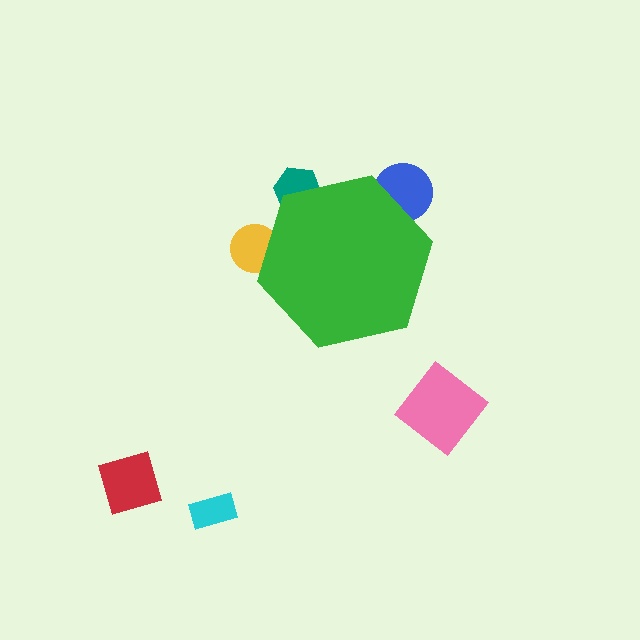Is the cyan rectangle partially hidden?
No, the cyan rectangle is fully visible.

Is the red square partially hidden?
No, the red square is fully visible.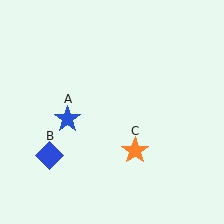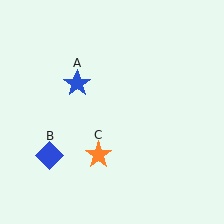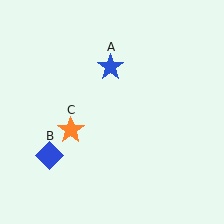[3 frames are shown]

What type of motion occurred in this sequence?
The blue star (object A), orange star (object C) rotated clockwise around the center of the scene.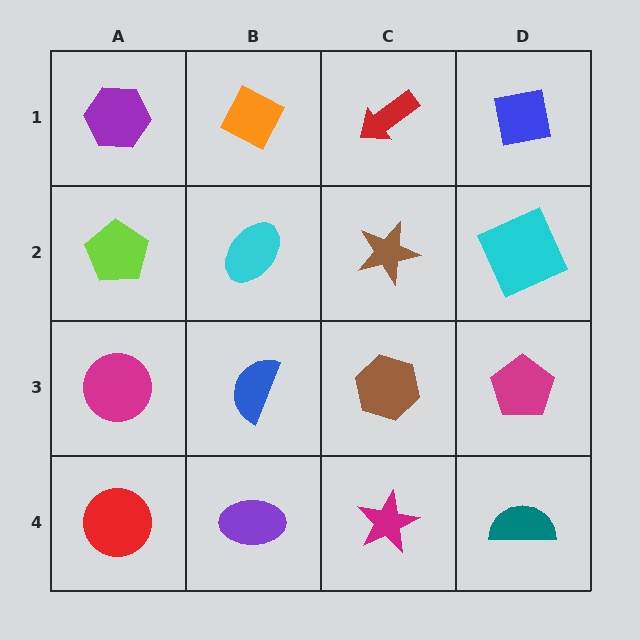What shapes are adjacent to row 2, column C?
A red arrow (row 1, column C), a brown hexagon (row 3, column C), a cyan ellipse (row 2, column B), a cyan square (row 2, column D).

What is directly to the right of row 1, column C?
A blue square.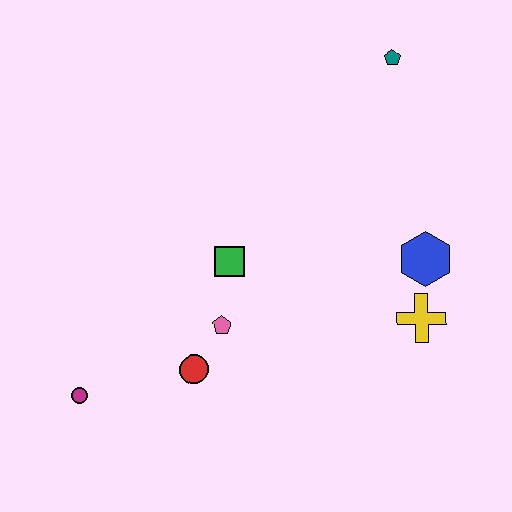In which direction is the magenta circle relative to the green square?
The magenta circle is to the left of the green square.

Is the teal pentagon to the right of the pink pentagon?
Yes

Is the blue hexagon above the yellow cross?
Yes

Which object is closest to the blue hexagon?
The yellow cross is closest to the blue hexagon.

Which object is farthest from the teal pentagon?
The magenta circle is farthest from the teal pentagon.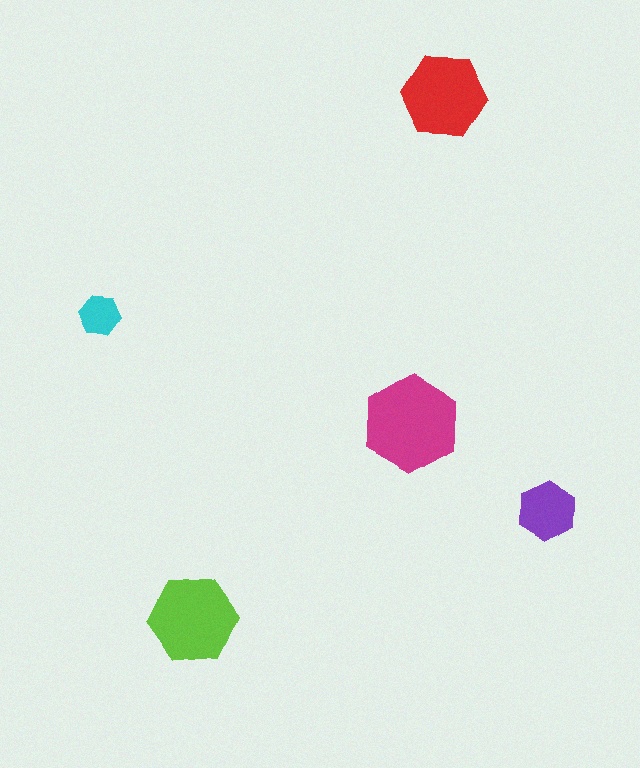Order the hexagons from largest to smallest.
the magenta one, the lime one, the red one, the purple one, the cyan one.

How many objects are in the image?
There are 5 objects in the image.